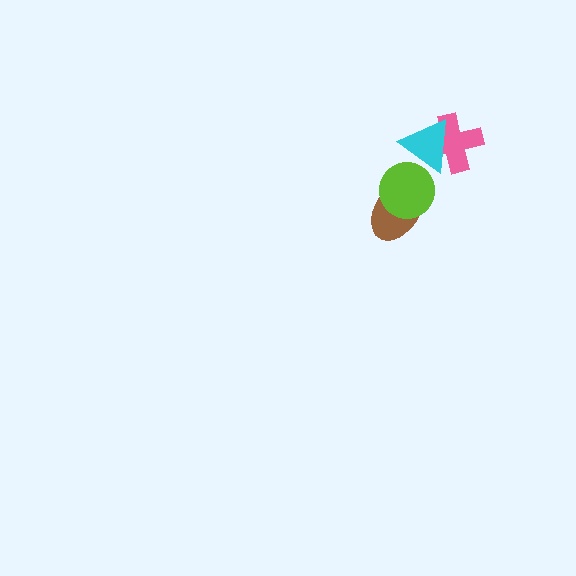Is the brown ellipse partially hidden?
Yes, it is partially covered by another shape.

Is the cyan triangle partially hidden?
Yes, it is partially covered by another shape.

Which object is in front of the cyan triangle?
The lime circle is in front of the cyan triangle.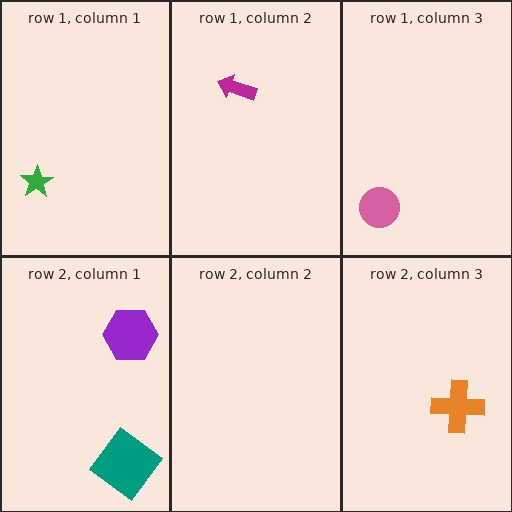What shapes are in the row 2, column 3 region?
The orange cross.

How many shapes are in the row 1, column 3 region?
1.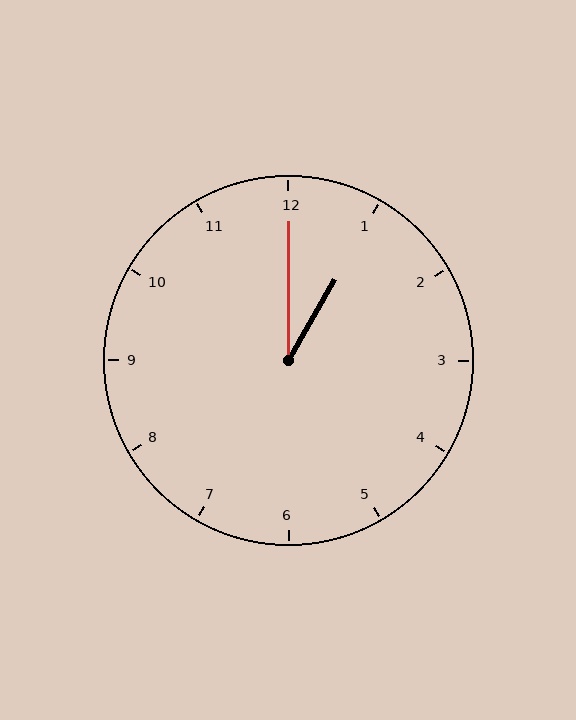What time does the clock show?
1:00.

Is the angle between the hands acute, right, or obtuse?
It is acute.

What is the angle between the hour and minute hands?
Approximately 30 degrees.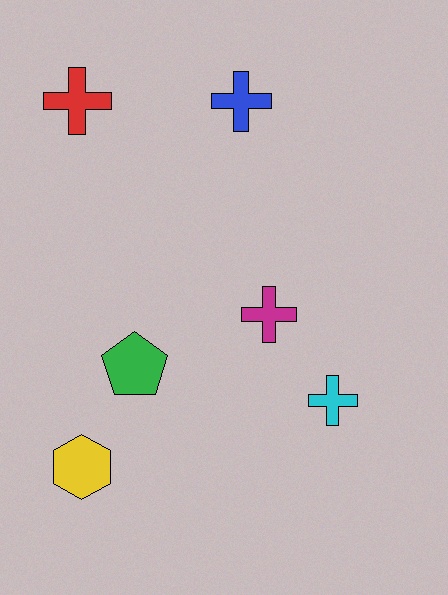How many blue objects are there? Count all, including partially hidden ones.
There is 1 blue object.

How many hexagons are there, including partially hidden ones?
There is 1 hexagon.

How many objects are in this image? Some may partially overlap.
There are 6 objects.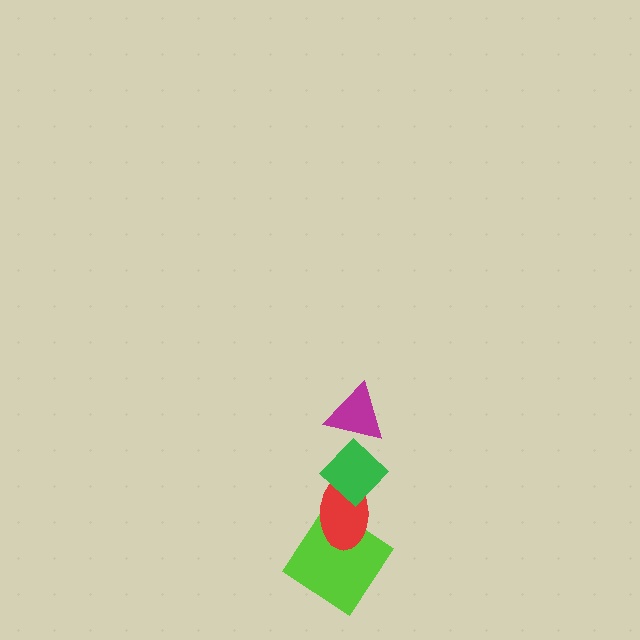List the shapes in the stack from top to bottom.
From top to bottom: the magenta triangle, the green diamond, the red ellipse, the lime diamond.